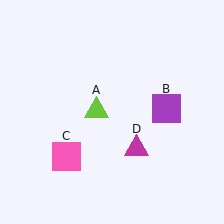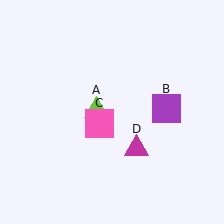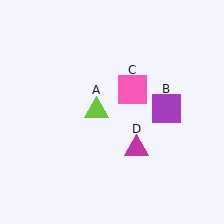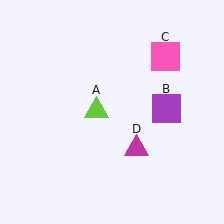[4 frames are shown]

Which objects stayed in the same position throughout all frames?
Lime triangle (object A) and purple square (object B) and magenta triangle (object D) remained stationary.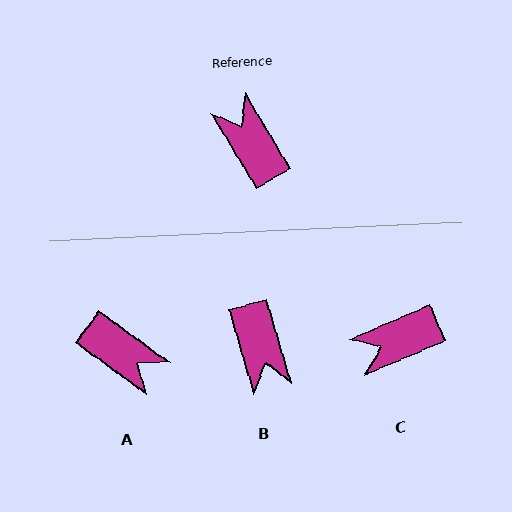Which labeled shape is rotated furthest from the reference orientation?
B, about 166 degrees away.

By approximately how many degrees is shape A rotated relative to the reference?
Approximately 157 degrees clockwise.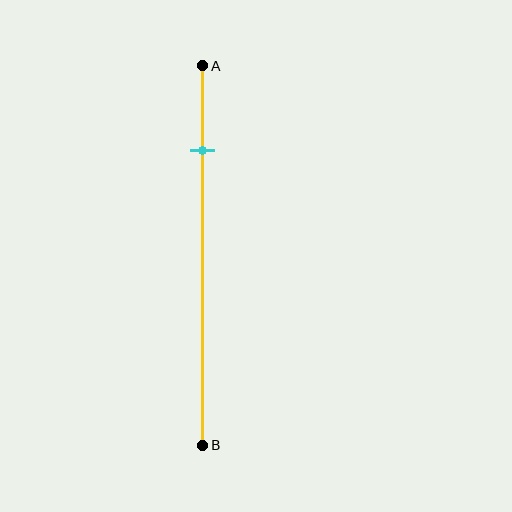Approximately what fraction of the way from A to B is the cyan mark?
The cyan mark is approximately 20% of the way from A to B.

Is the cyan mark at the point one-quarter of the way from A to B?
Yes, the mark is approximately at the one-quarter point.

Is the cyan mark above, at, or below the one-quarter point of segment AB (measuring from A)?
The cyan mark is approximately at the one-quarter point of segment AB.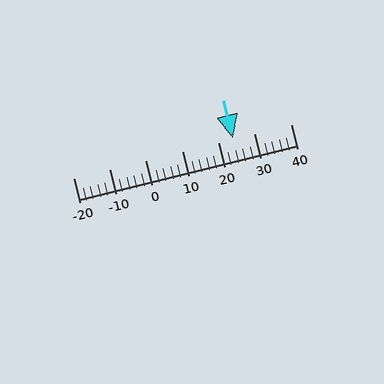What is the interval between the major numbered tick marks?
The major tick marks are spaced 10 units apart.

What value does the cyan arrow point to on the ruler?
The cyan arrow points to approximately 24.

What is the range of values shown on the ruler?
The ruler shows values from -20 to 40.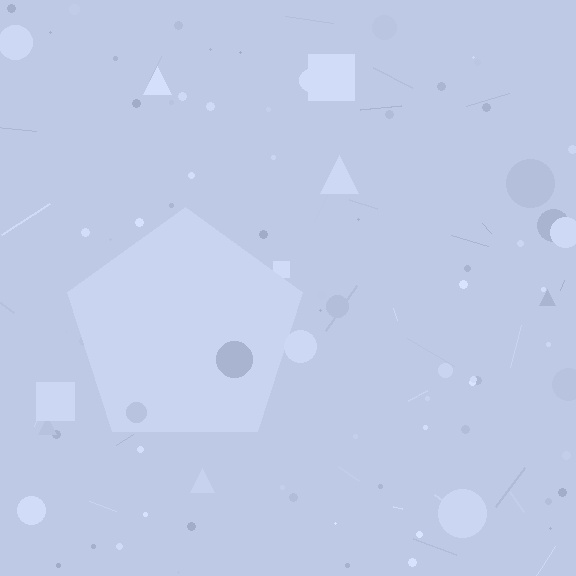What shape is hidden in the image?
A pentagon is hidden in the image.